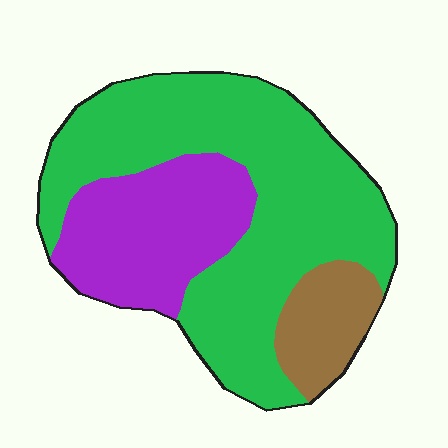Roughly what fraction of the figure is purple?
Purple takes up about one quarter (1/4) of the figure.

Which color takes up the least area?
Brown, at roughly 10%.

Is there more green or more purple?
Green.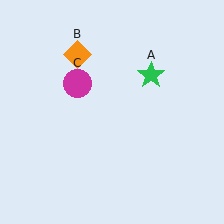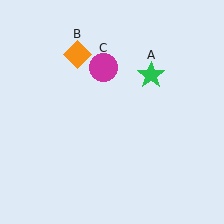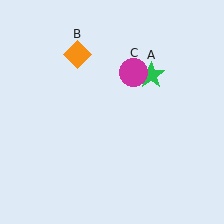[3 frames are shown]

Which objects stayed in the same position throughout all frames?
Green star (object A) and orange diamond (object B) remained stationary.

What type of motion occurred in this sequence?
The magenta circle (object C) rotated clockwise around the center of the scene.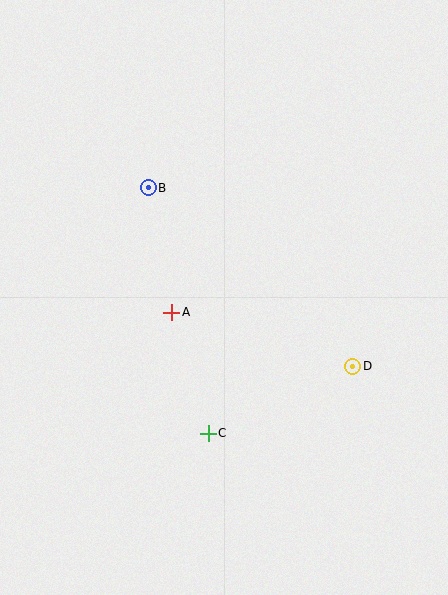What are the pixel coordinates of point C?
Point C is at (208, 433).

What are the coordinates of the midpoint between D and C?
The midpoint between D and C is at (280, 400).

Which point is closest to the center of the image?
Point A at (172, 312) is closest to the center.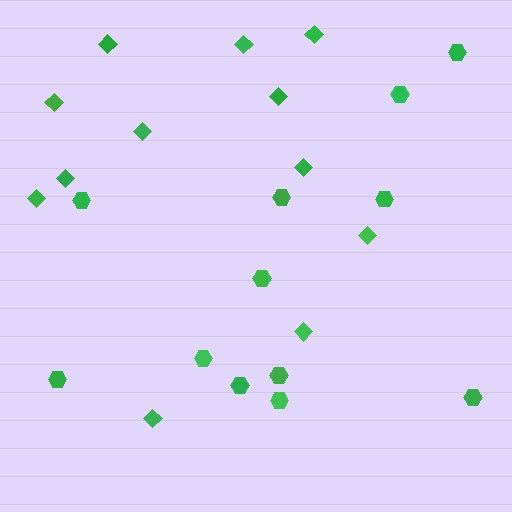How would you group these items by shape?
There are 2 groups: one group of diamonds (12) and one group of hexagons (12).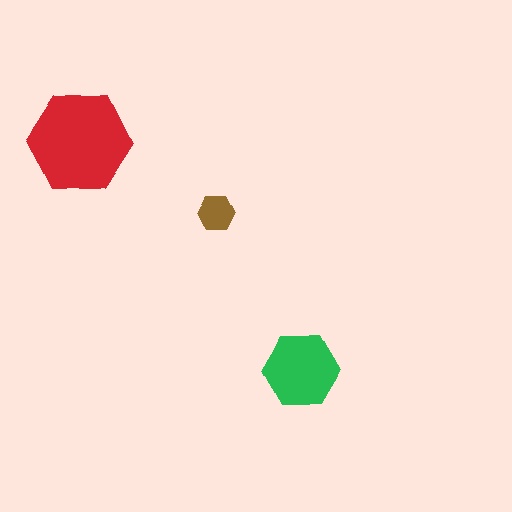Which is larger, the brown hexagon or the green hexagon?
The green one.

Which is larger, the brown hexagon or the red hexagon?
The red one.